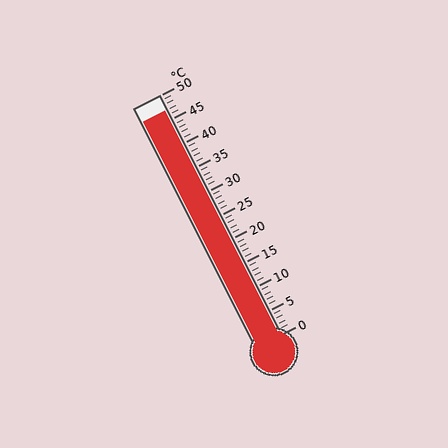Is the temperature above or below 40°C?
The temperature is above 40°C.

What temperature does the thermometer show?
The thermometer shows approximately 47°C.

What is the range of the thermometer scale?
The thermometer scale ranges from 0°C to 50°C.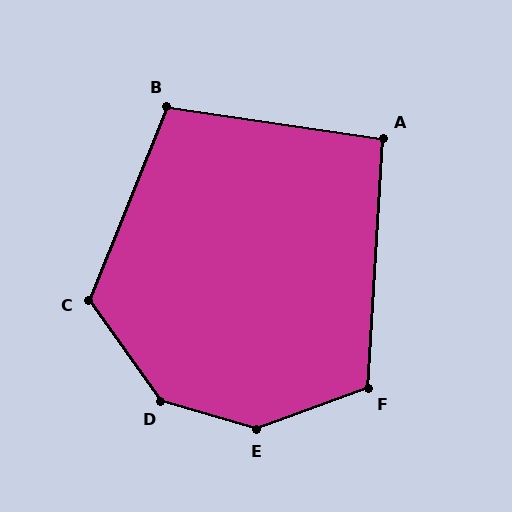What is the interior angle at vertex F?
Approximately 114 degrees (obtuse).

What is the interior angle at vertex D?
Approximately 142 degrees (obtuse).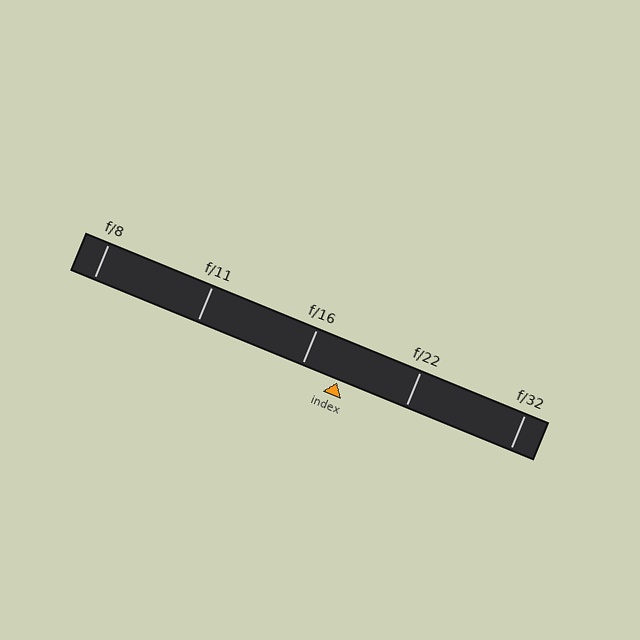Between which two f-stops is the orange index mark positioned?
The index mark is between f/16 and f/22.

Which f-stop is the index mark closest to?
The index mark is closest to f/16.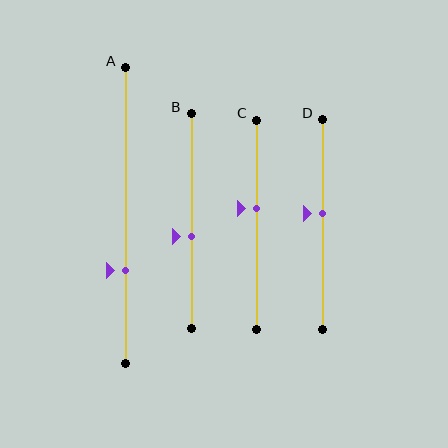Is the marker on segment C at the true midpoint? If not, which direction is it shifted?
No, the marker on segment C is shifted upward by about 8% of the segment length.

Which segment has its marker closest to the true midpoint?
Segment D has its marker closest to the true midpoint.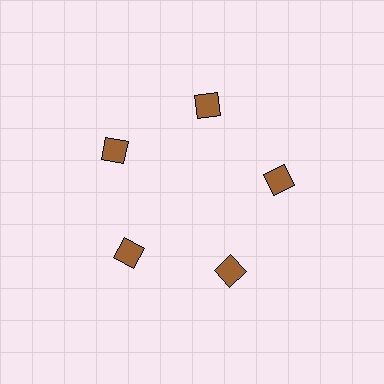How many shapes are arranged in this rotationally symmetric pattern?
There are 5 shapes, arranged in 5 groups of 1.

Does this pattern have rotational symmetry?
Yes, this pattern has 5-fold rotational symmetry. It looks the same after rotating 72 degrees around the center.